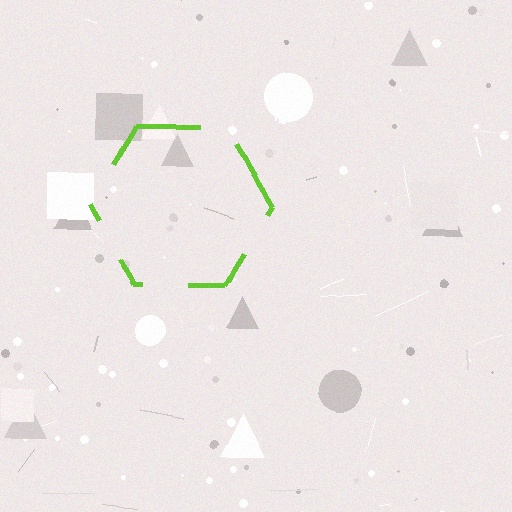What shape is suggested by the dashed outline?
The dashed outline suggests a hexagon.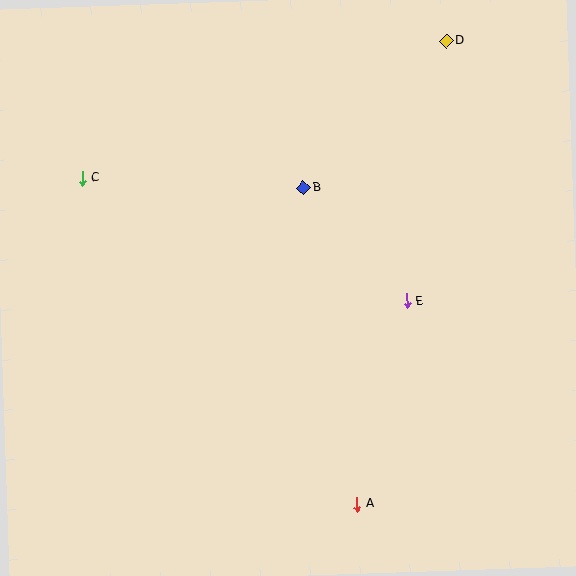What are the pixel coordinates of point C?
Point C is at (82, 178).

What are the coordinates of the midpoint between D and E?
The midpoint between D and E is at (426, 171).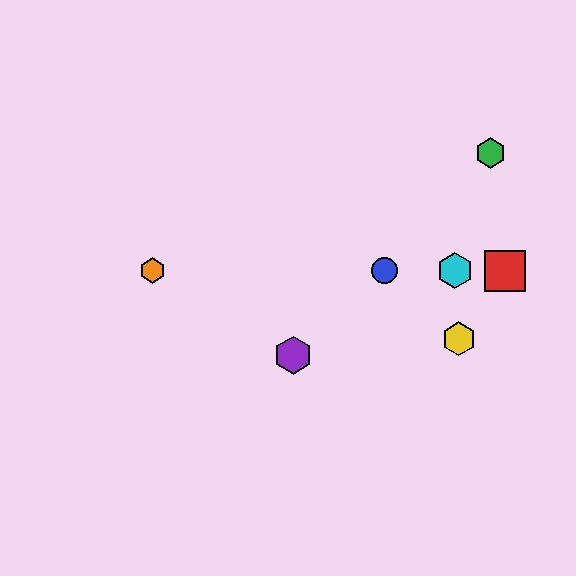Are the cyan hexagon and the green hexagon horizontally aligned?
No, the cyan hexagon is at y≈271 and the green hexagon is at y≈153.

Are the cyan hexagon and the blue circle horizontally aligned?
Yes, both are at y≈271.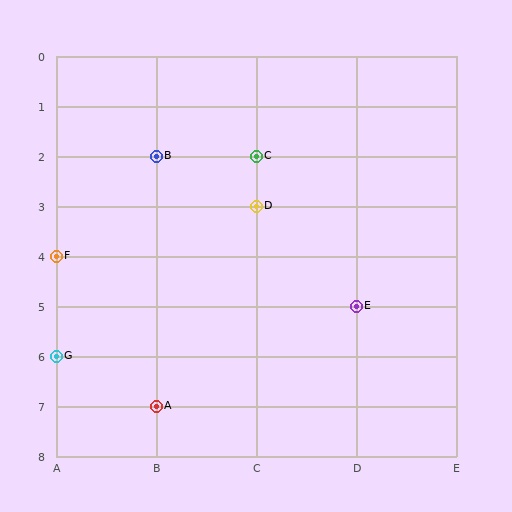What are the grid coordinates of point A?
Point A is at grid coordinates (B, 7).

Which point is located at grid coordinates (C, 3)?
Point D is at (C, 3).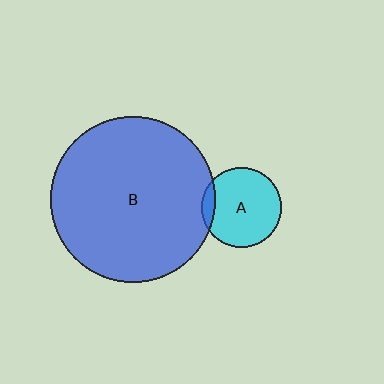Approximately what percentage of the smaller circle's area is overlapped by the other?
Approximately 10%.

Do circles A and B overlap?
Yes.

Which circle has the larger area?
Circle B (blue).